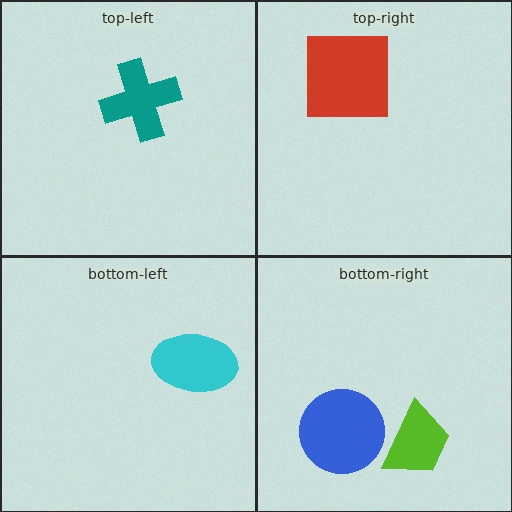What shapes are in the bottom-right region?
The lime trapezoid, the blue circle.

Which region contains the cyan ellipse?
The bottom-left region.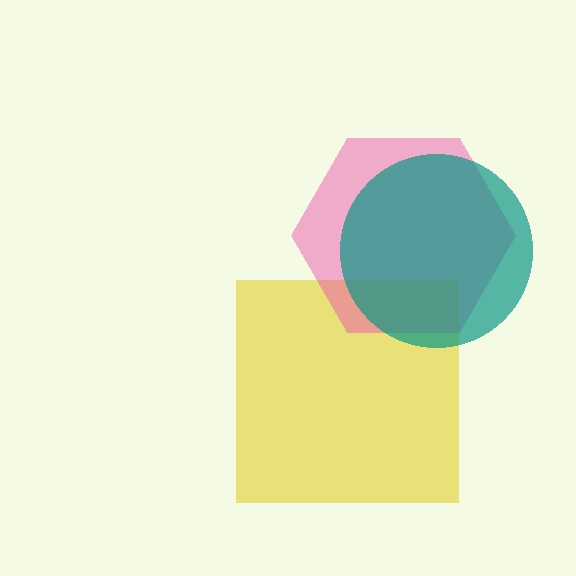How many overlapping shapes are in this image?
There are 3 overlapping shapes in the image.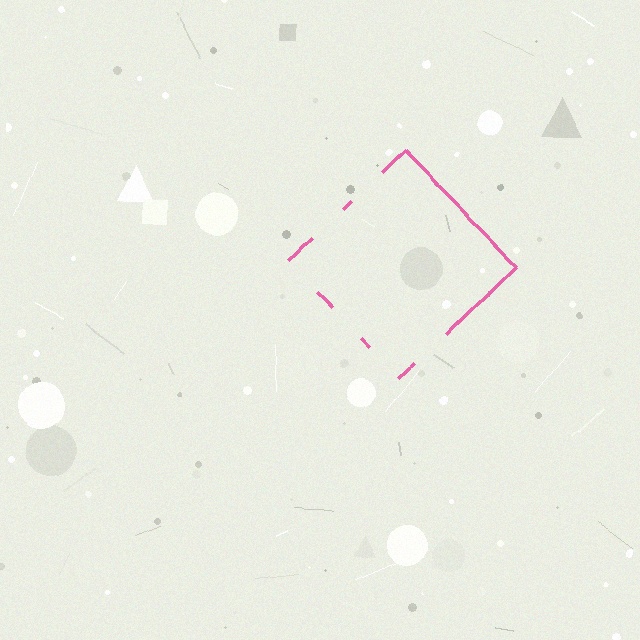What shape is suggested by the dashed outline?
The dashed outline suggests a diamond.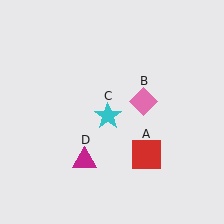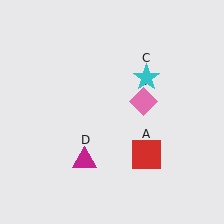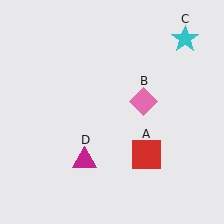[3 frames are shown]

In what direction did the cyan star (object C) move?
The cyan star (object C) moved up and to the right.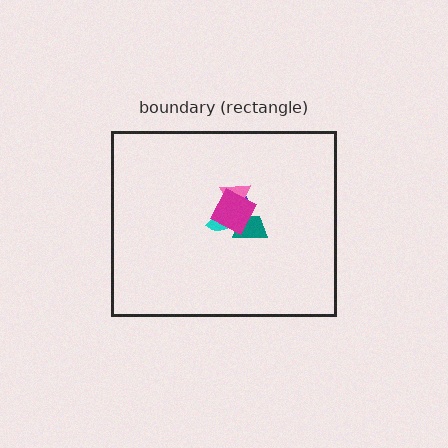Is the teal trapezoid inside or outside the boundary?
Inside.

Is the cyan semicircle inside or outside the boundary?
Inside.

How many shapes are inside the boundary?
5 inside, 0 outside.